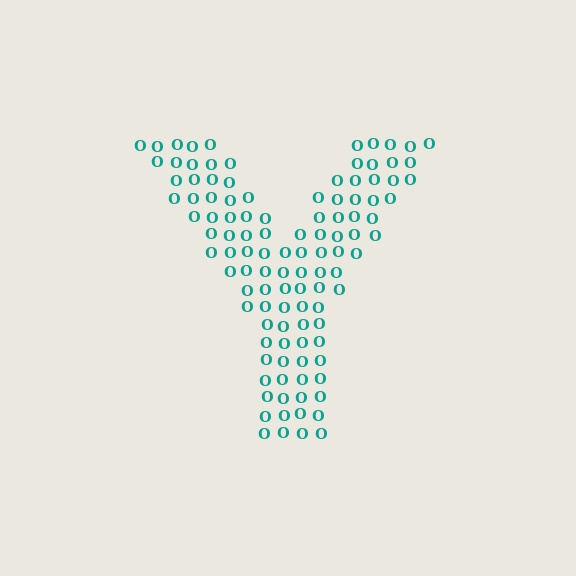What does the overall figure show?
The overall figure shows the letter Y.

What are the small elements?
The small elements are letter O's.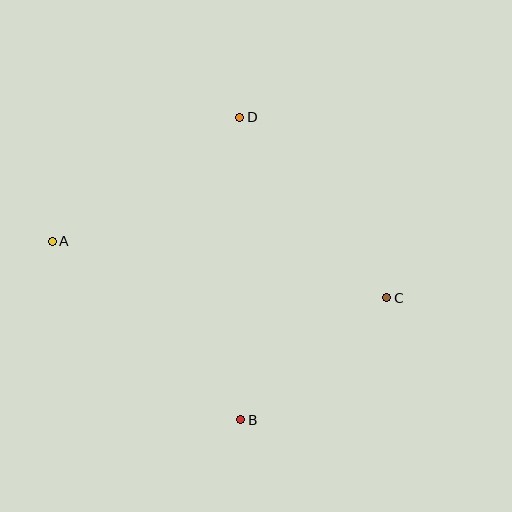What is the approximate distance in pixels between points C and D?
The distance between C and D is approximately 233 pixels.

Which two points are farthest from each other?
Points A and C are farthest from each other.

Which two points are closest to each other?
Points B and C are closest to each other.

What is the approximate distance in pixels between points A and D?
The distance between A and D is approximately 225 pixels.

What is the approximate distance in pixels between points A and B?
The distance between A and B is approximately 260 pixels.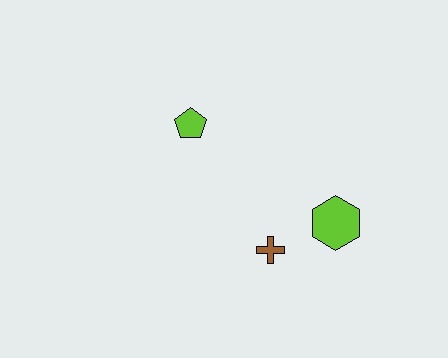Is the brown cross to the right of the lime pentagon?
Yes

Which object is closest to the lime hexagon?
The brown cross is closest to the lime hexagon.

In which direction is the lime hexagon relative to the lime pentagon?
The lime hexagon is to the right of the lime pentagon.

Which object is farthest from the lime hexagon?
The lime pentagon is farthest from the lime hexagon.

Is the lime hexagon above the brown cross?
Yes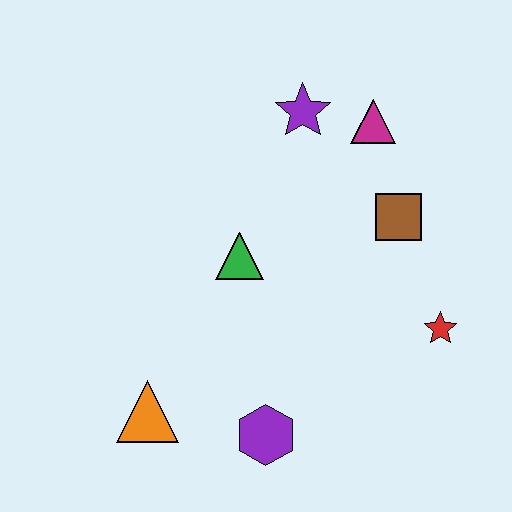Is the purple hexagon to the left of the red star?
Yes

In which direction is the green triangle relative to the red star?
The green triangle is to the left of the red star.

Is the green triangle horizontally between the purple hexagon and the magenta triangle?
No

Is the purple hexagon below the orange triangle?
Yes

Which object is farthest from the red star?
The orange triangle is farthest from the red star.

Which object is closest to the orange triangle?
The purple hexagon is closest to the orange triangle.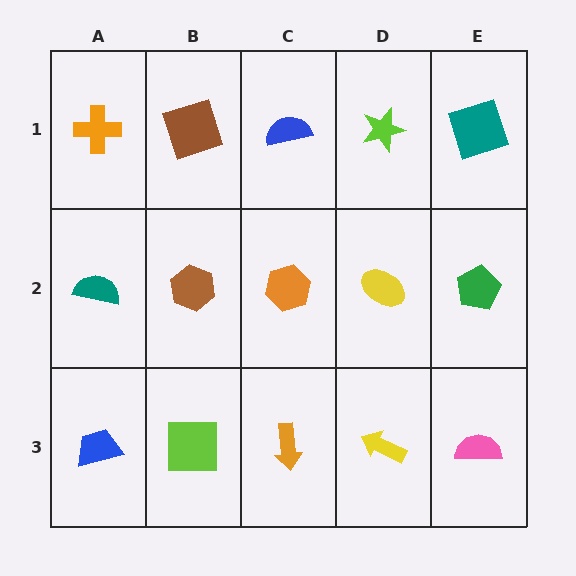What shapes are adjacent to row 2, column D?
A lime star (row 1, column D), a yellow arrow (row 3, column D), an orange hexagon (row 2, column C), a green pentagon (row 2, column E).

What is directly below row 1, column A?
A teal semicircle.